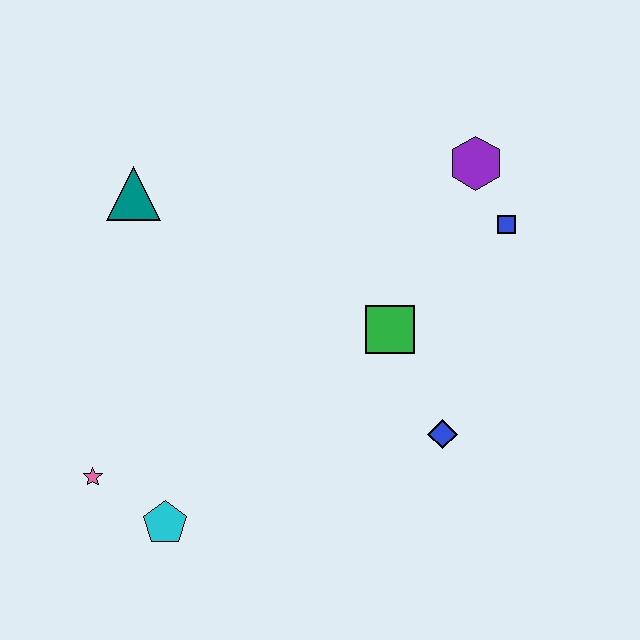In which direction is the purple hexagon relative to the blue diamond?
The purple hexagon is above the blue diamond.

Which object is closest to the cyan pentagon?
The pink star is closest to the cyan pentagon.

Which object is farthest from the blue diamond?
The teal triangle is farthest from the blue diamond.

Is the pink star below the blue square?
Yes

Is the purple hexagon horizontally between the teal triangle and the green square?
No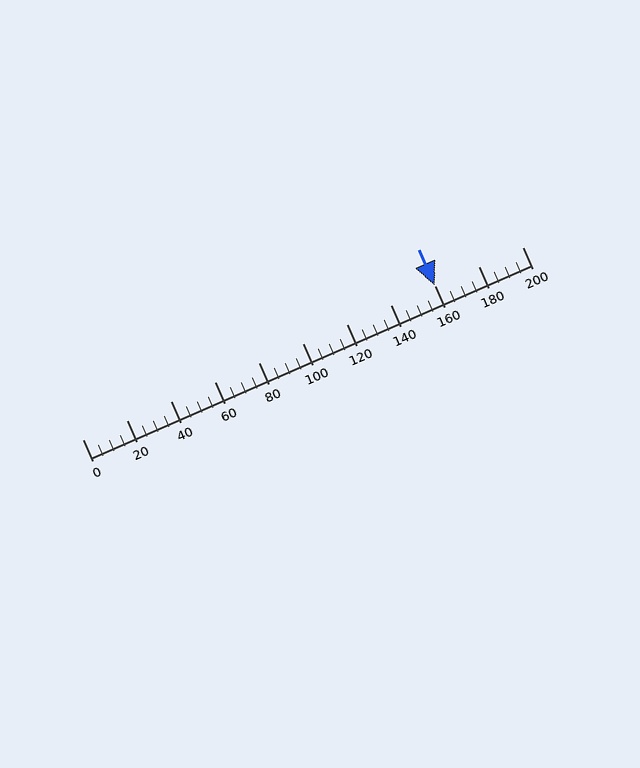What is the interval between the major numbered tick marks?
The major tick marks are spaced 20 units apart.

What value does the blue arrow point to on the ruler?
The blue arrow points to approximately 160.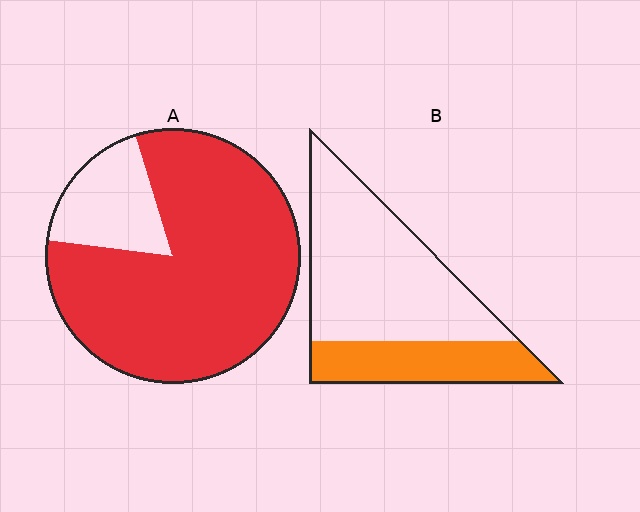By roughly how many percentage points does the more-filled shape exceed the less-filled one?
By roughly 50 percentage points (A over B).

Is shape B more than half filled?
No.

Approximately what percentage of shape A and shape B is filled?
A is approximately 80% and B is approximately 30%.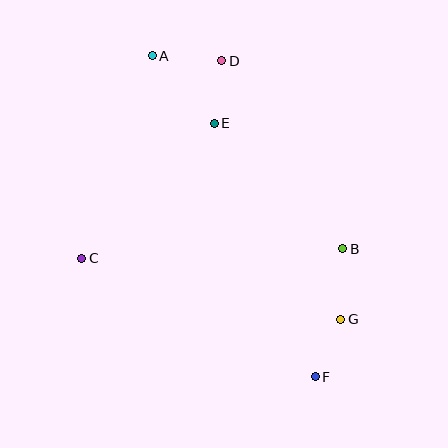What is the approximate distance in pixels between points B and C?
The distance between B and C is approximately 262 pixels.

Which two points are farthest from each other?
Points A and F are farthest from each other.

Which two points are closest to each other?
Points F and G are closest to each other.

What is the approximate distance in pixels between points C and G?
The distance between C and G is approximately 266 pixels.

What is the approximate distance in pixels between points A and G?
The distance between A and G is approximately 324 pixels.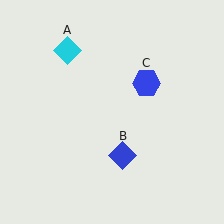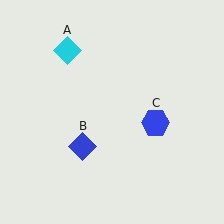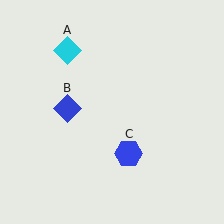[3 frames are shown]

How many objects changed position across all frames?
2 objects changed position: blue diamond (object B), blue hexagon (object C).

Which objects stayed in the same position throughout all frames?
Cyan diamond (object A) remained stationary.